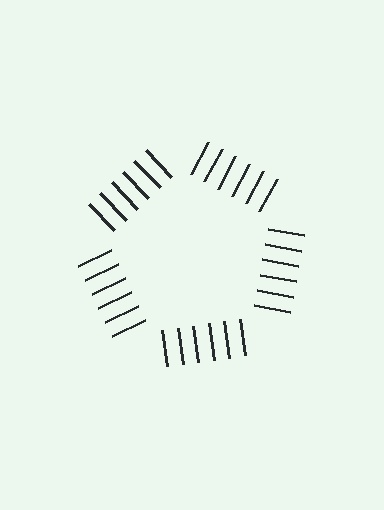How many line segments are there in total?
30 — 6 along each of the 5 edges.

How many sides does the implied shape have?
5 sides — the line-ends trace a pentagon.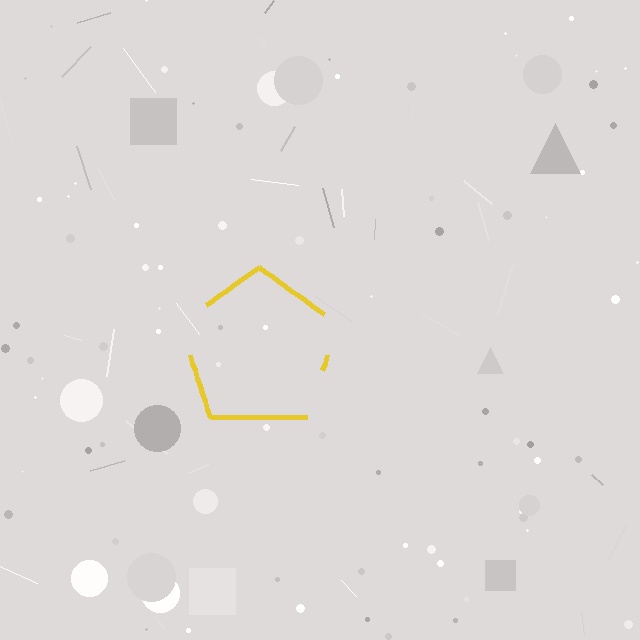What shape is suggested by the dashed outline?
The dashed outline suggests a pentagon.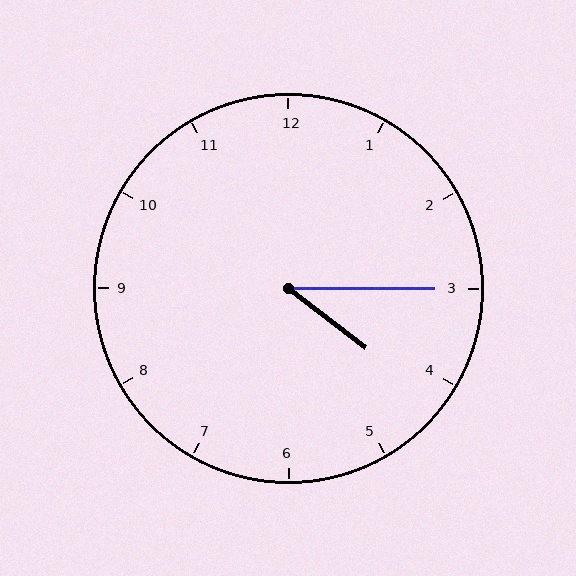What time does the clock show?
4:15.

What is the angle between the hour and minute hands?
Approximately 38 degrees.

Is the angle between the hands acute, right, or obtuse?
It is acute.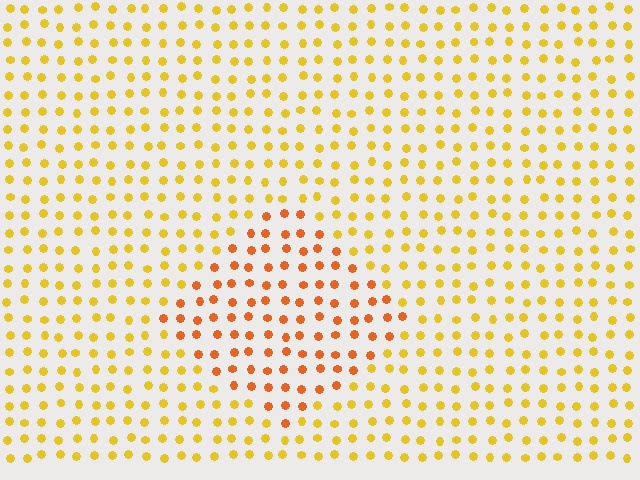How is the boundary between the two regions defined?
The boundary is defined purely by a slight shift in hue (about 31 degrees). Spacing, size, and orientation are identical on both sides.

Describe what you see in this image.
The image is filled with small yellow elements in a uniform arrangement. A diamond-shaped region is visible where the elements are tinted to a slightly different hue, forming a subtle color boundary.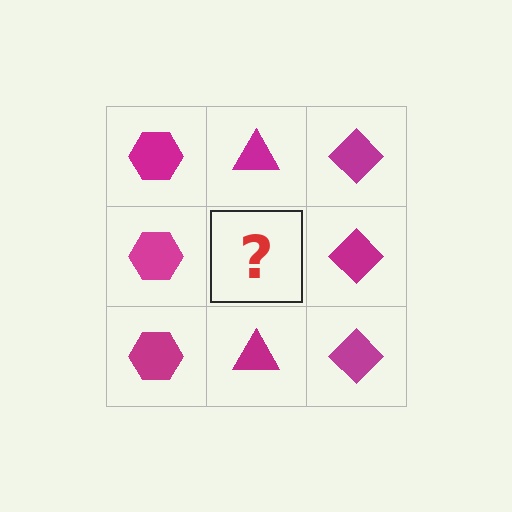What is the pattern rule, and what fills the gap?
The rule is that each column has a consistent shape. The gap should be filled with a magenta triangle.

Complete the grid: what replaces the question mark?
The question mark should be replaced with a magenta triangle.